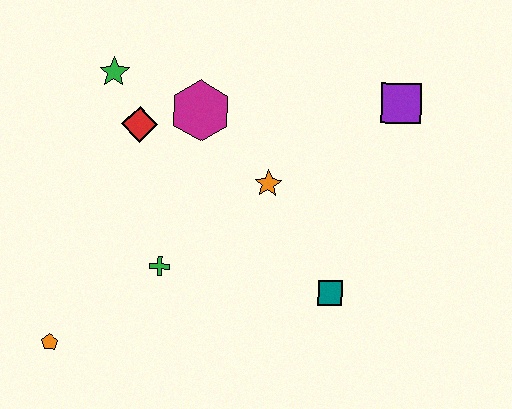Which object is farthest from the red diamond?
The purple square is farthest from the red diamond.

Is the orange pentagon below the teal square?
Yes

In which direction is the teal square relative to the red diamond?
The teal square is to the right of the red diamond.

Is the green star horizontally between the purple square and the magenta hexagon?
No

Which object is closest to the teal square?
The orange star is closest to the teal square.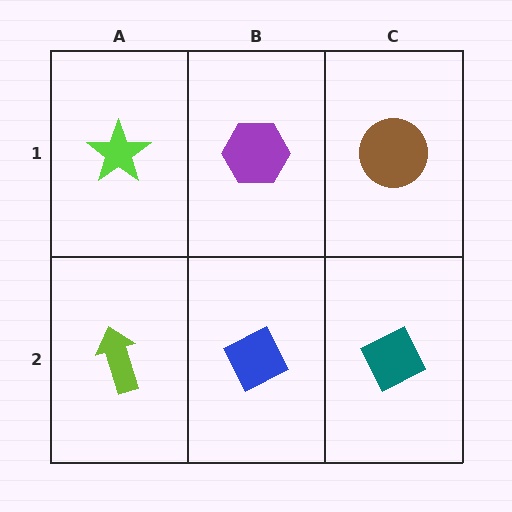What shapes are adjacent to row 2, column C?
A brown circle (row 1, column C), a blue diamond (row 2, column B).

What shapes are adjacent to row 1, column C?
A teal diamond (row 2, column C), a purple hexagon (row 1, column B).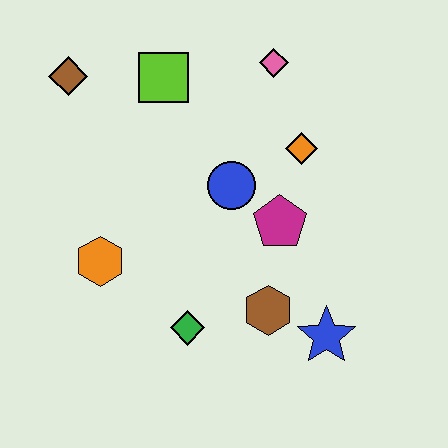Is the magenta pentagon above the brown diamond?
No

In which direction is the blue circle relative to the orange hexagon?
The blue circle is to the right of the orange hexagon.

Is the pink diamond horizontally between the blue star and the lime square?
Yes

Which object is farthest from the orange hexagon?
The pink diamond is farthest from the orange hexagon.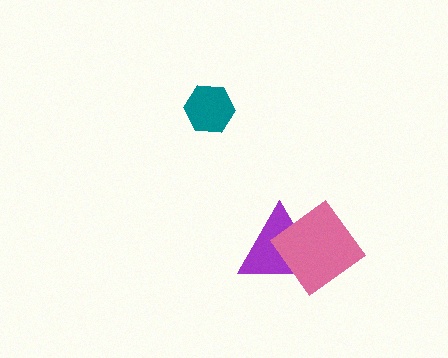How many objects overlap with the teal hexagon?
0 objects overlap with the teal hexagon.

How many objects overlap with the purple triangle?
1 object overlaps with the purple triangle.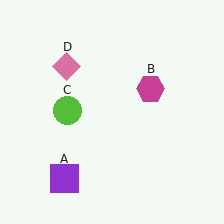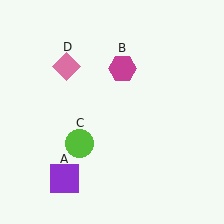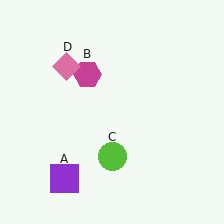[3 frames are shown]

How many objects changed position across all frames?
2 objects changed position: magenta hexagon (object B), lime circle (object C).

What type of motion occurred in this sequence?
The magenta hexagon (object B), lime circle (object C) rotated counterclockwise around the center of the scene.